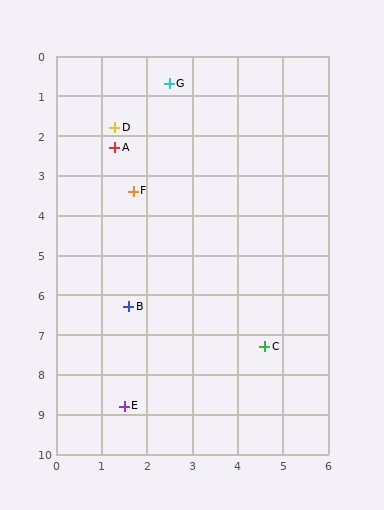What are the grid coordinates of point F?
Point F is at approximately (1.7, 3.4).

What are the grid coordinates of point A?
Point A is at approximately (1.3, 2.3).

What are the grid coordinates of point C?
Point C is at approximately (4.6, 7.3).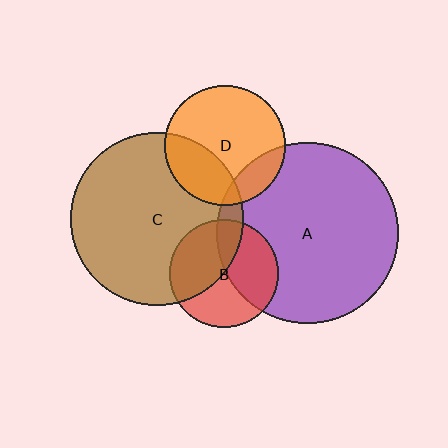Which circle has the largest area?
Circle A (purple).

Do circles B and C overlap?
Yes.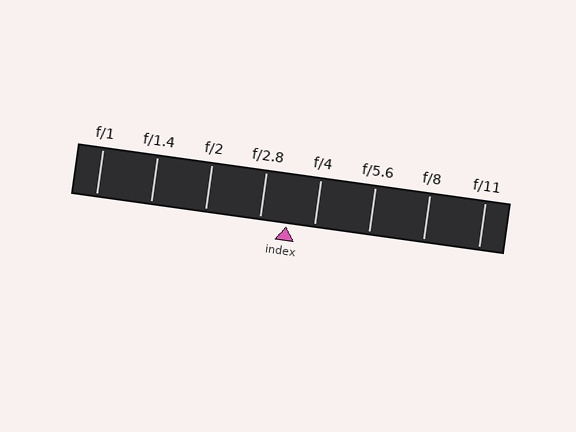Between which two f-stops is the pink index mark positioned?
The index mark is between f/2.8 and f/4.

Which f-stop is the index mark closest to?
The index mark is closest to f/2.8.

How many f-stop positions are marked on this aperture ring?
There are 8 f-stop positions marked.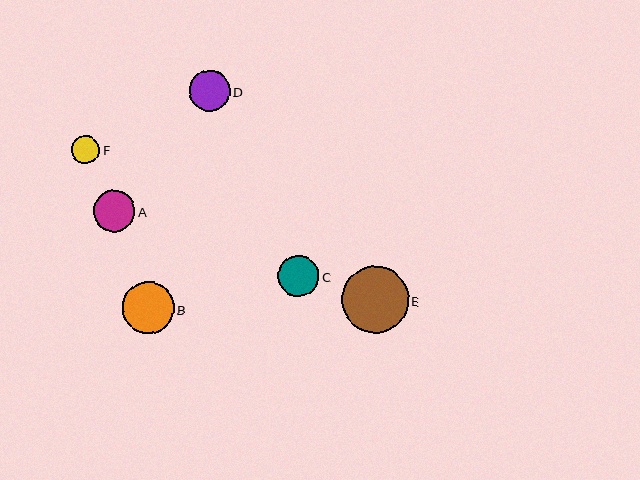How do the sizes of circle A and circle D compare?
Circle A and circle D are approximately the same size.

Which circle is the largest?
Circle E is the largest with a size of approximately 67 pixels.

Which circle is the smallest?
Circle F is the smallest with a size of approximately 28 pixels.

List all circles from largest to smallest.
From largest to smallest: E, B, A, D, C, F.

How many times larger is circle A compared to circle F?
Circle A is approximately 1.5 times the size of circle F.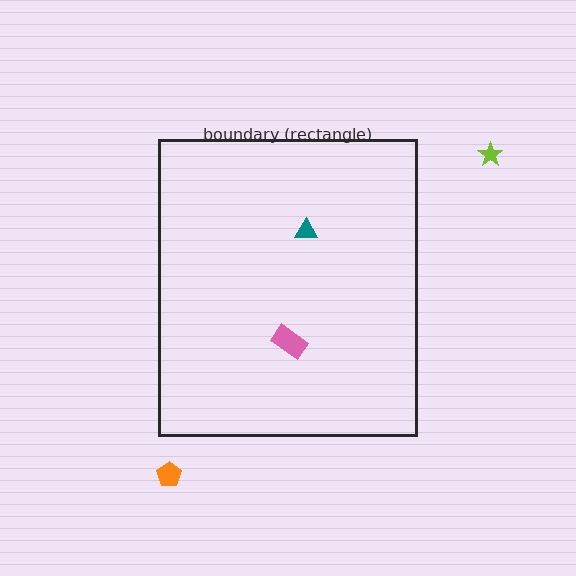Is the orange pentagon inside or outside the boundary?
Outside.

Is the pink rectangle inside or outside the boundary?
Inside.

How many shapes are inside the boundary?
2 inside, 2 outside.